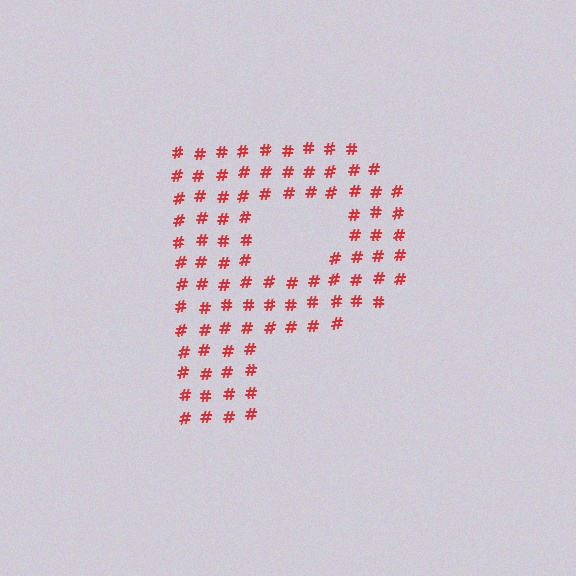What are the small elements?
The small elements are hash symbols.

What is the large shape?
The large shape is the letter P.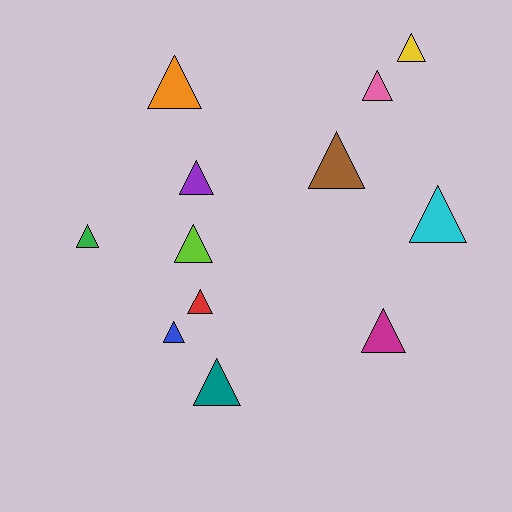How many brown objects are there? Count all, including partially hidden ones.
There is 1 brown object.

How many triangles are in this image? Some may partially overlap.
There are 12 triangles.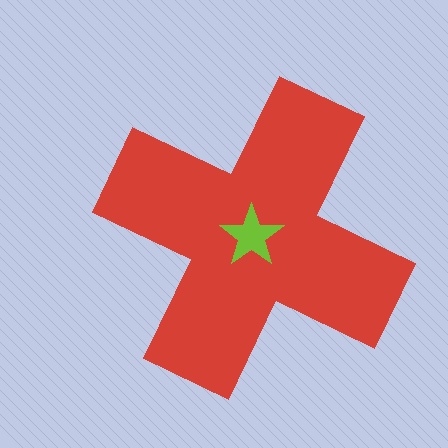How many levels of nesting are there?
2.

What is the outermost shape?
The red cross.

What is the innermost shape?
The lime star.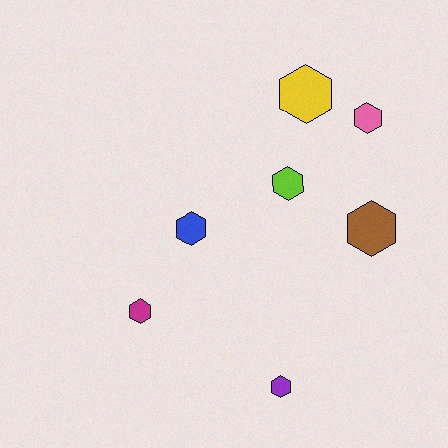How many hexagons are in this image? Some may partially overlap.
There are 7 hexagons.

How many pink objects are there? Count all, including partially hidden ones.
There is 1 pink object.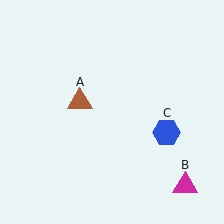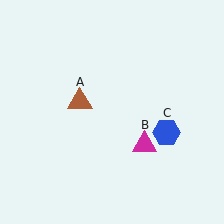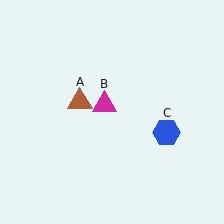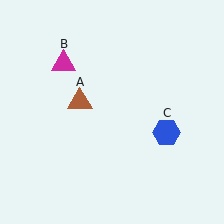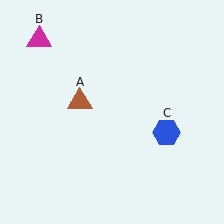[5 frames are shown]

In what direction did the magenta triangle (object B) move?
The magenta triangle (object B) moved up and to the left.